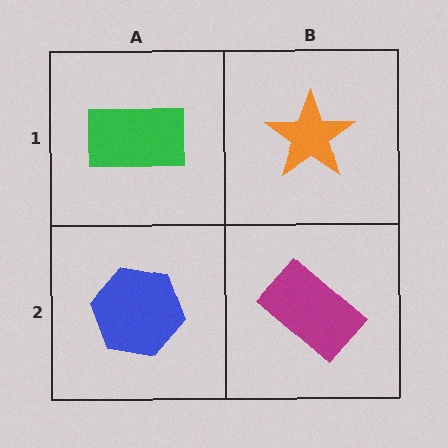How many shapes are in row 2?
2 shapes.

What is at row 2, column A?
A blue hexagon.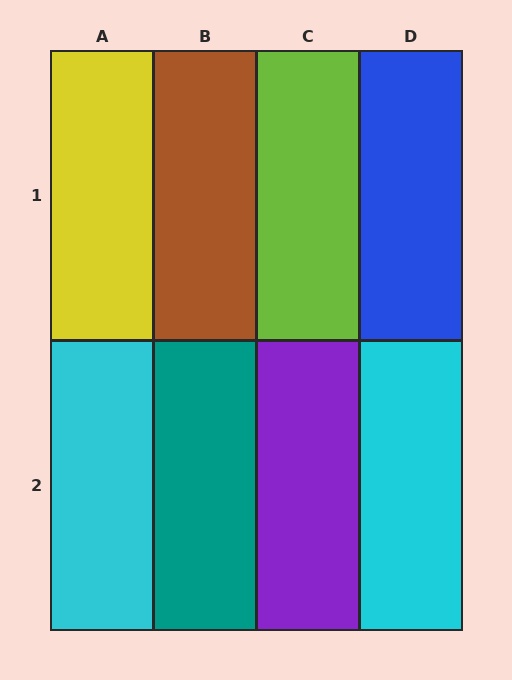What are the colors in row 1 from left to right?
Yellow, brown, lime, blue.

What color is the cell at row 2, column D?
Cyan.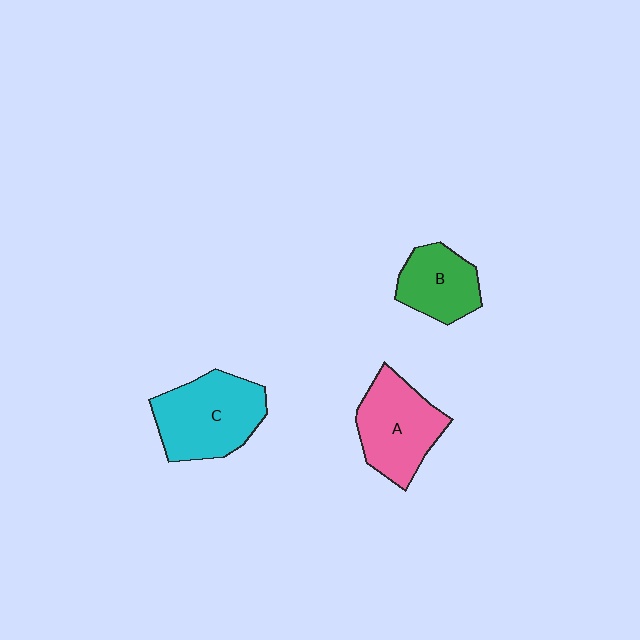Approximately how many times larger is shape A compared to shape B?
Approximately 1.4 times.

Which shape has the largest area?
Shape C (cyan).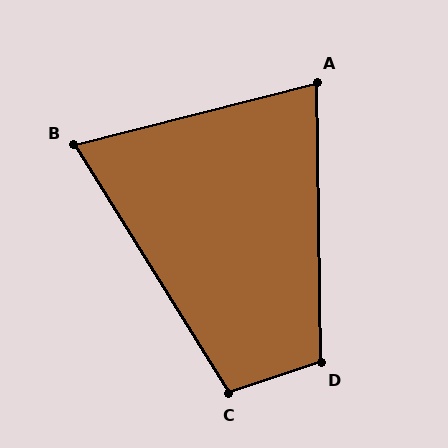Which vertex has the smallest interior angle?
B, at approximately 73 degrees.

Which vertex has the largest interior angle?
D, at approximately 107 degrees.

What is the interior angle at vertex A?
Approximately 76 degrees (acute).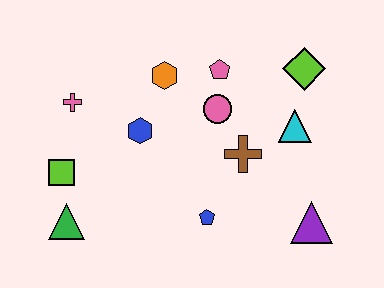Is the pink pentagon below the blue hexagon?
No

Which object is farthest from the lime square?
The lime diamond is farthest from the lime square.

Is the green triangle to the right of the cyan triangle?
No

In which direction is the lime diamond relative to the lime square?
The lime diamond is to the right of the lime square.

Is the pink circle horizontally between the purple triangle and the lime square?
Yes